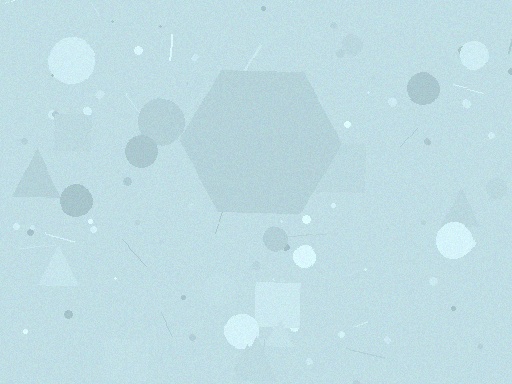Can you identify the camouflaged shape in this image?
The camouflaged shape is a hexagon.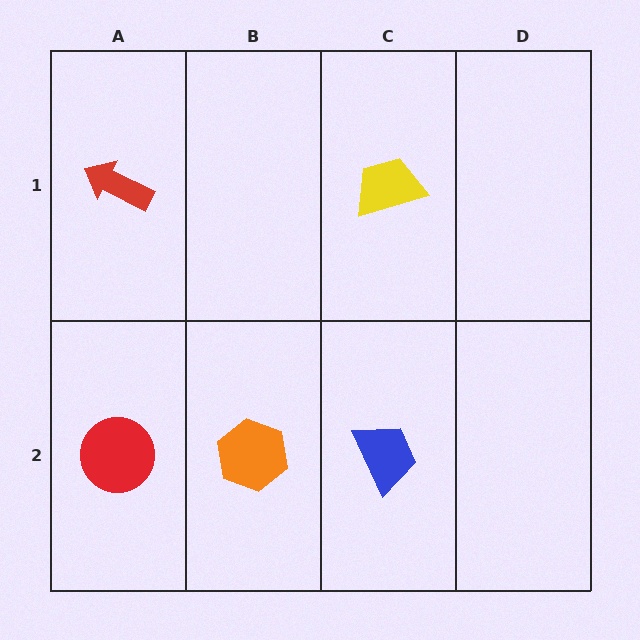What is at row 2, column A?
A red circle.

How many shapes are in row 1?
2 shapes.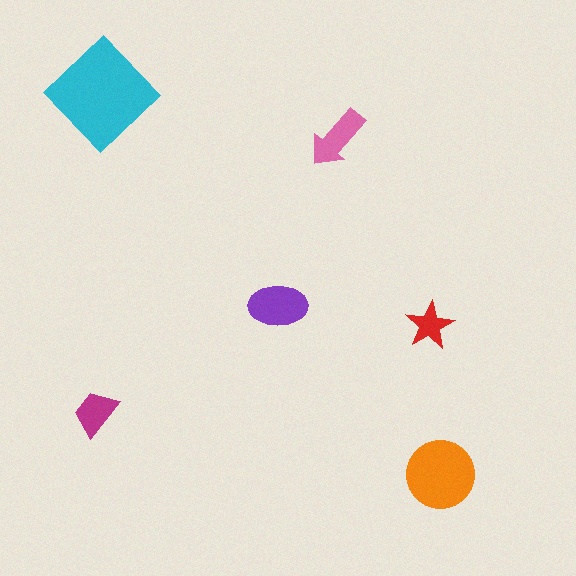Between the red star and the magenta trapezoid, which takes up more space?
The magenta trapezoid.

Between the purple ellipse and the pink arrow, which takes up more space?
The purple ellipse.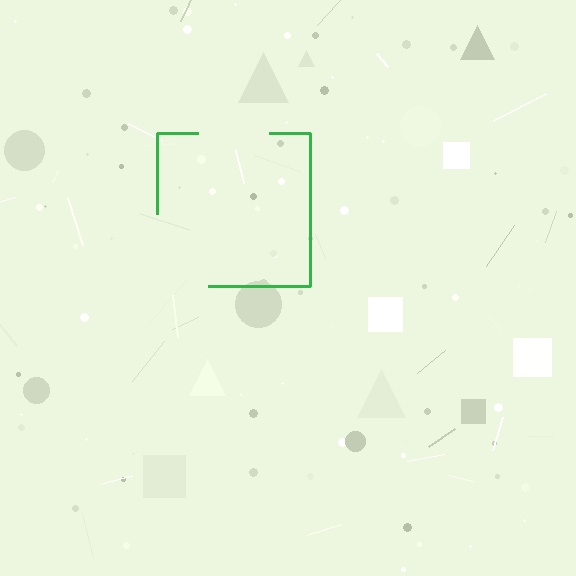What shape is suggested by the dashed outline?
The dashed outline suggests a square.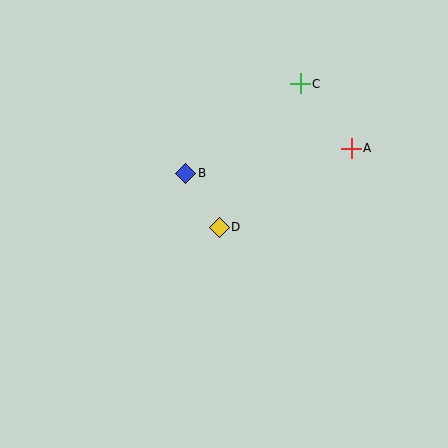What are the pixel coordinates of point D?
Point D is at (219, 227).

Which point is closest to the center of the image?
Point D at (219, 227) is closest to the center.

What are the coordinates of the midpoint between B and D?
The midpoint between B and D is at (202, 200).